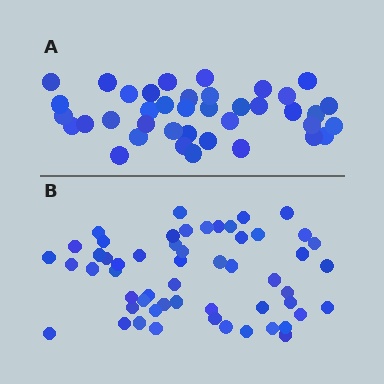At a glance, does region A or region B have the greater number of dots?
Region B (the bottom region) has more dots.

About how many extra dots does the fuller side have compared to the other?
Region B has approximately 15 more dots than region A.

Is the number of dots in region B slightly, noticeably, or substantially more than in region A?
Region B has noticeably more, but not dramatically so. The ratio is roughly 1.4 to 1.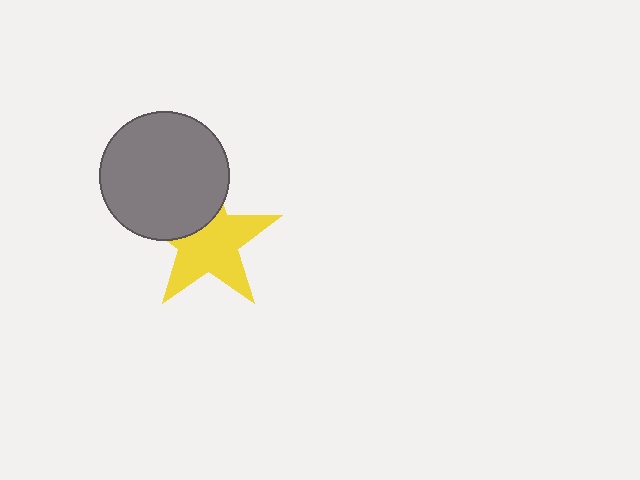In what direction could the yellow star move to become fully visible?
The yellow star could move down. That would shift it out from behind the gray circle entirely.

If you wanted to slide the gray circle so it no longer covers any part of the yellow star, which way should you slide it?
Slide it up — that is the most direct way to separate the two shapes.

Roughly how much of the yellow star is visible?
Most of it is visible (roughly 68%).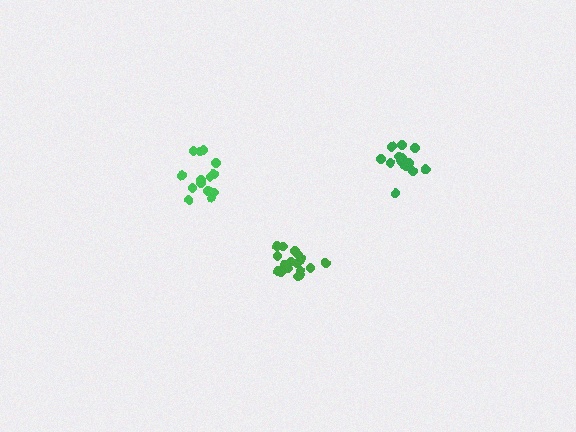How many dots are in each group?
Group 1: 17 dots, Group 2: 14 dots, Group 3: 14 dots (45 total).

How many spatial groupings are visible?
There are 3 spatial groupings.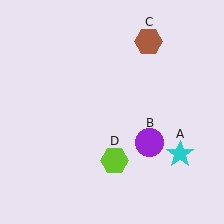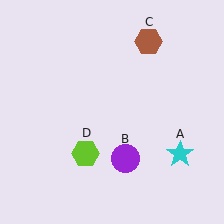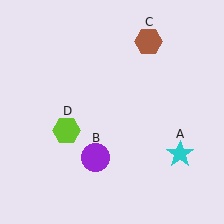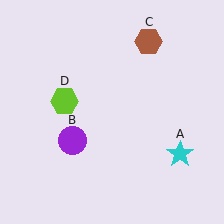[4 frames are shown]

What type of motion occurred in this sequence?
The purple circle (object B), lime hexagon (object D) rotated clockwise around the center of the scene.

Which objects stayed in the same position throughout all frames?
Cyan star (object A) and brown hexagon (object C) remained stationary.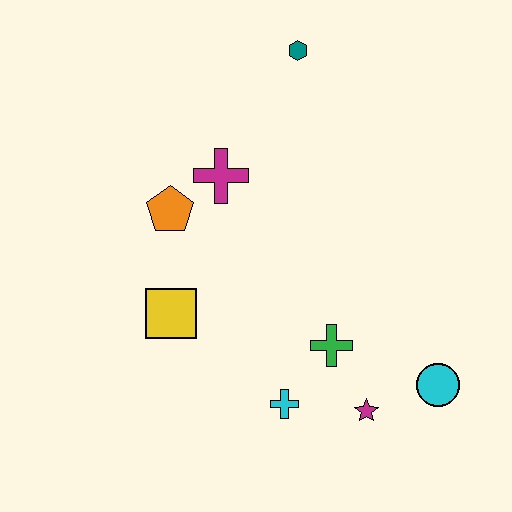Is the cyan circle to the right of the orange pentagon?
Yes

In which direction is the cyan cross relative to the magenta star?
The cyan cross is to the left of the magenta star.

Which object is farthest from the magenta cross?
The cyan circle is farthest from the magenta cross.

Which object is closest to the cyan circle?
The magenta star is closest to the cyan circle.